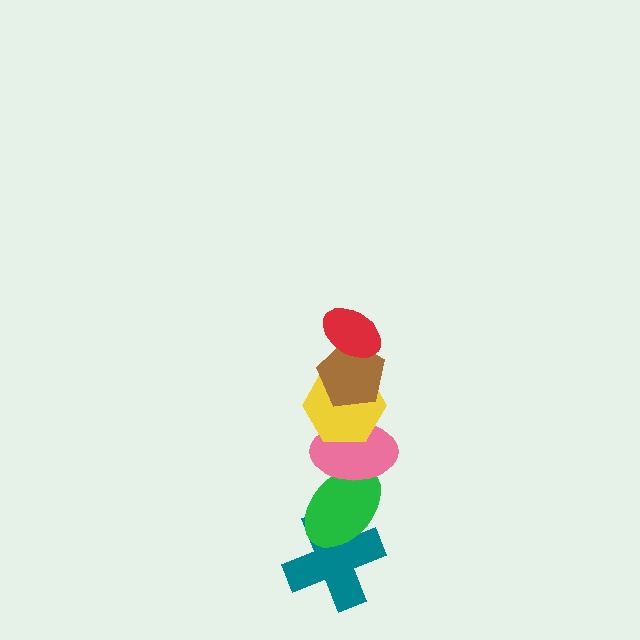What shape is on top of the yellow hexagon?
The brown pentagon is on top of the yellow hexagon.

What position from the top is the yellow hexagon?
The yellow hexagon is 3rd from the top.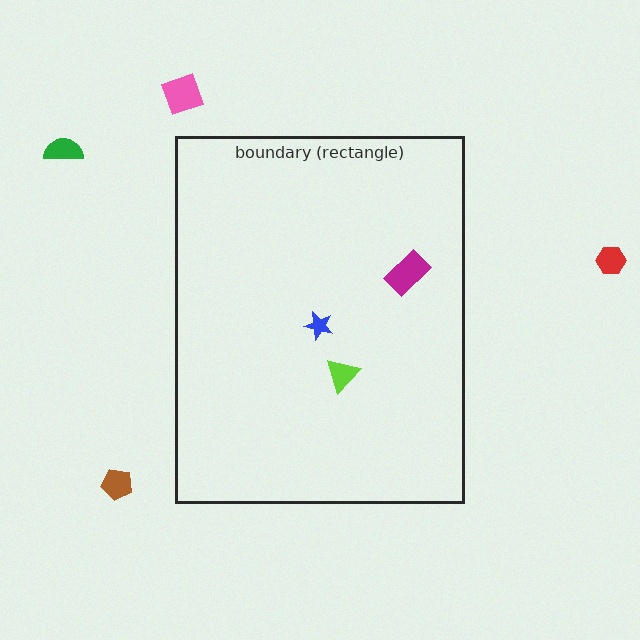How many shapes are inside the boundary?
3 inside, 4 outside.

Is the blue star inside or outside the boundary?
Inside.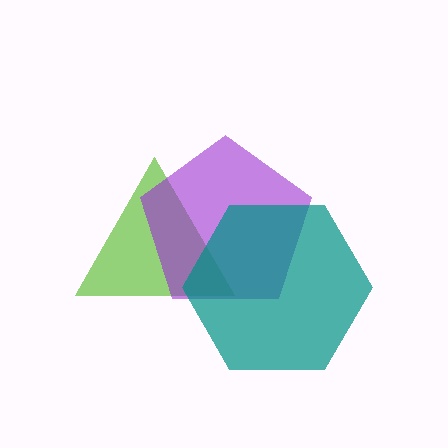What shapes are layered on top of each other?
The layered shapes are: a lime triangle, a purple pentagon, a teal hexagon.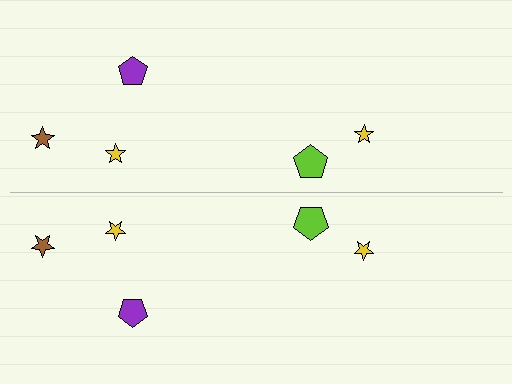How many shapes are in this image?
There are 10 shapes in this image.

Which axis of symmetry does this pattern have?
The pattern has a horizontal axis of symmetry running through the center of the image.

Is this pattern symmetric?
Yes, this pattern has bilateral (reflection) symmetry.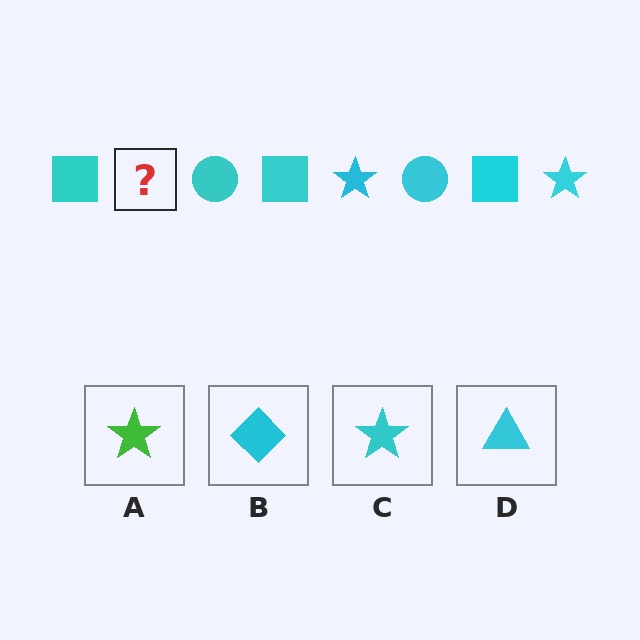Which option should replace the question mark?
Option C.